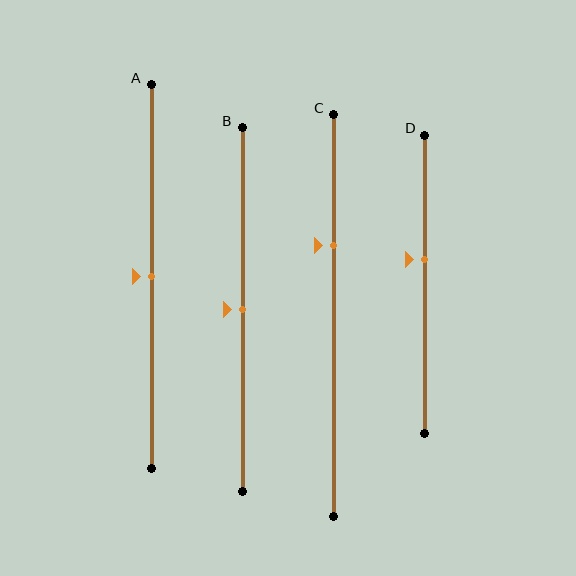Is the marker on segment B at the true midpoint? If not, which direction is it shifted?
Yes, the marker on segment B is at the true midpoint.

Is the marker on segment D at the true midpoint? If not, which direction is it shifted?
No, the marker on segment D is shifted upward by about 8% of the segment length.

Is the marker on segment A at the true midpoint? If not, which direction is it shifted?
Yes, the marker on segment A is at the true midpoint.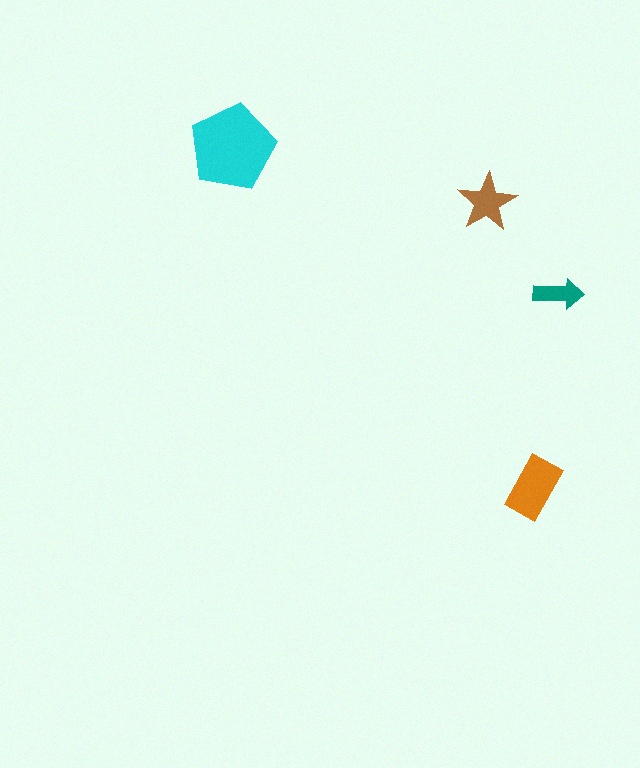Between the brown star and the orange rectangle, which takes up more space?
The orange rectangle.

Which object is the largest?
The cyan pentagon.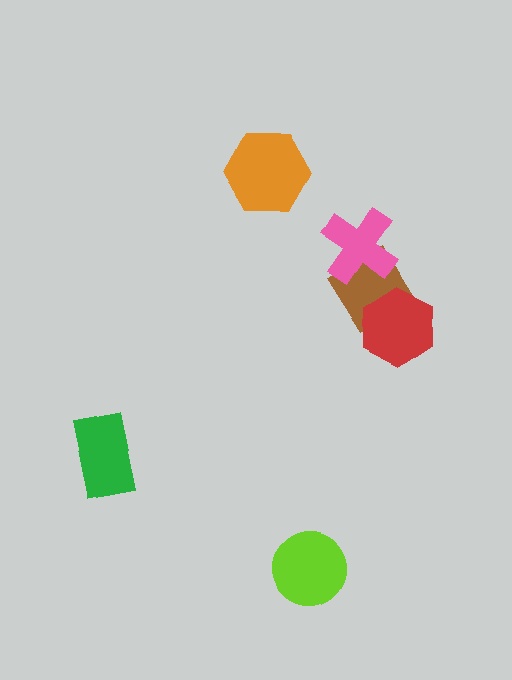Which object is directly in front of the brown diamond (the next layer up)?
The red hexagon is directly in front of the brown diamond.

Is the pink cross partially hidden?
No, no other shape covers it.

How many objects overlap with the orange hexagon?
0 objects overlap with the orange hexagon.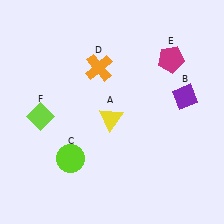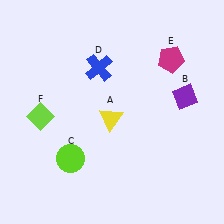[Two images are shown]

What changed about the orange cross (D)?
In Image 1, D is orange. In Image 2, it changed to blue.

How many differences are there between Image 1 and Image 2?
There is 1 difference between the two images.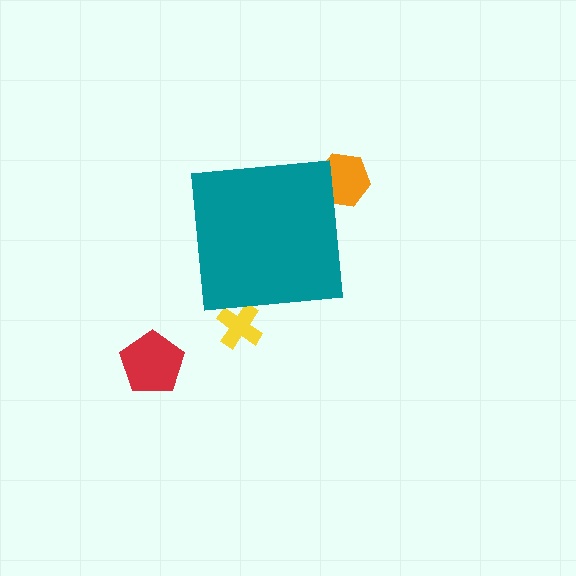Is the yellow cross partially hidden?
Yes, the yellow cross is partially hidden behind the teal square.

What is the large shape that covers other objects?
A teal square.